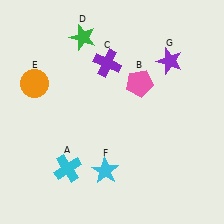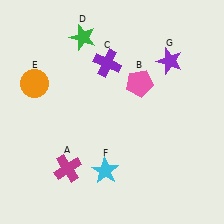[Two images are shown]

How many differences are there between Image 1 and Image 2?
There is 1 difference between the two images.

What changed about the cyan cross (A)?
In Image 1, A is cyan. In Image 2, it changed to magenta.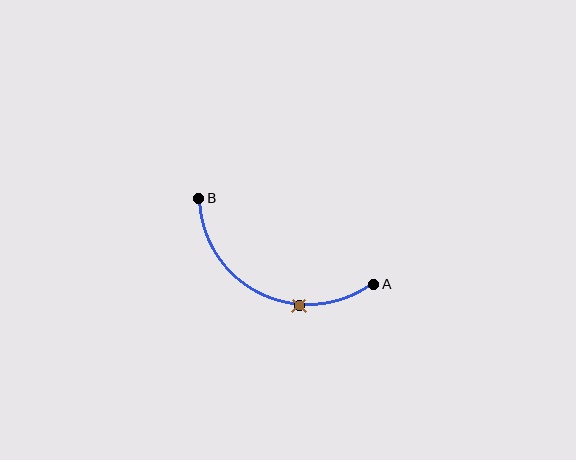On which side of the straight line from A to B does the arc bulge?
The arc bulges below the straight line connecting A and B.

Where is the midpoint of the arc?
The arc midpoint is the point on the curve farthest from the straight line joining A and B. It sits below that line.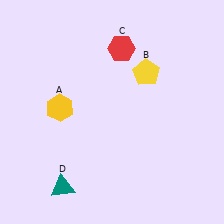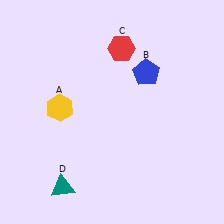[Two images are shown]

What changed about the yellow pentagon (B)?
In Image 1, B is yellow. In Image 2, it changed to blue.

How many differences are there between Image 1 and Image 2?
There is 1 difference between the two images.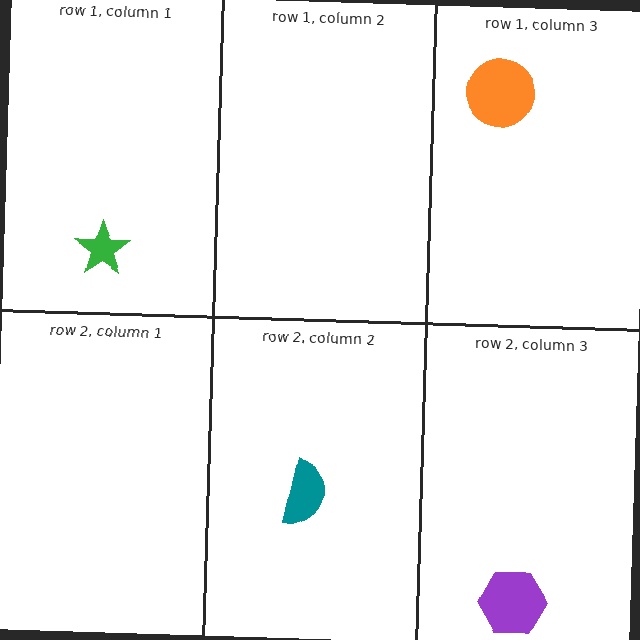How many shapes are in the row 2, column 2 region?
1.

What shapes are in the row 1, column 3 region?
The orange circle.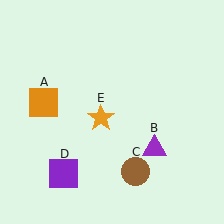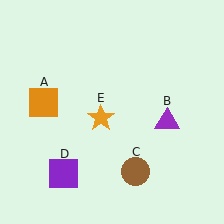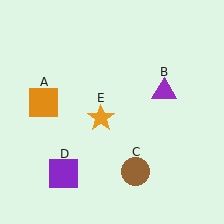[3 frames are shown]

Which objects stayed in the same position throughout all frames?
Orange square (object A) and brown circle (object C) and purple square (object D) and orange star (object E) remained stationary.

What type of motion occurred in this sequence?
The purple triangle (object B) rotated counterclockwise around the center of the scene.